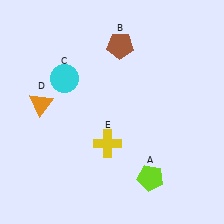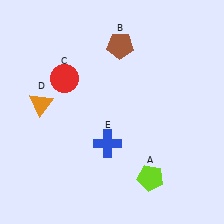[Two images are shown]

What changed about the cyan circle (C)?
In Image 1, C is cyan. In Image 2, it changed to red.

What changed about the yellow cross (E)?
In Image 1, E is yellow. In Image 2, it changed to blue.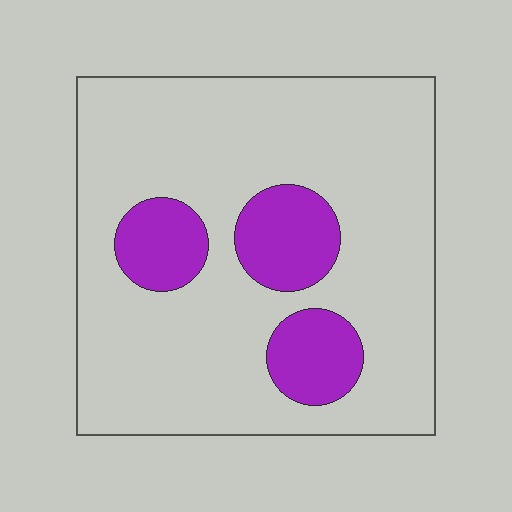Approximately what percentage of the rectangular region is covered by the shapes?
Approximately 20%.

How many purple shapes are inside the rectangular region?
3.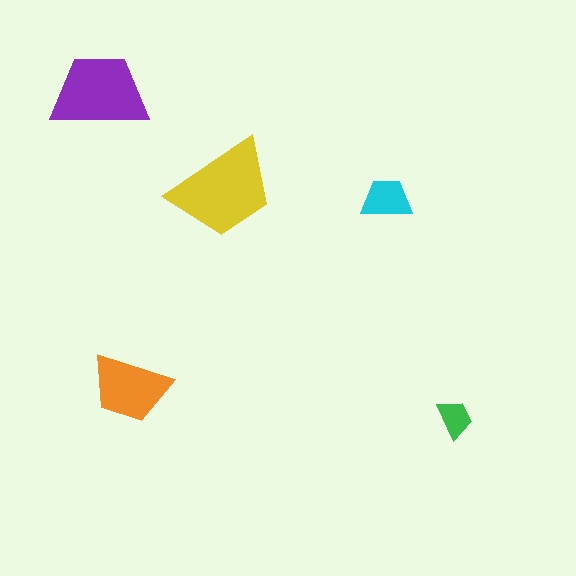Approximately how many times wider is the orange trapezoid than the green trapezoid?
About 2 times wider.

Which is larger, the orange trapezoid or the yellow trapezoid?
The yellow one.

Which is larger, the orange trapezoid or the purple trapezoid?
The purple one.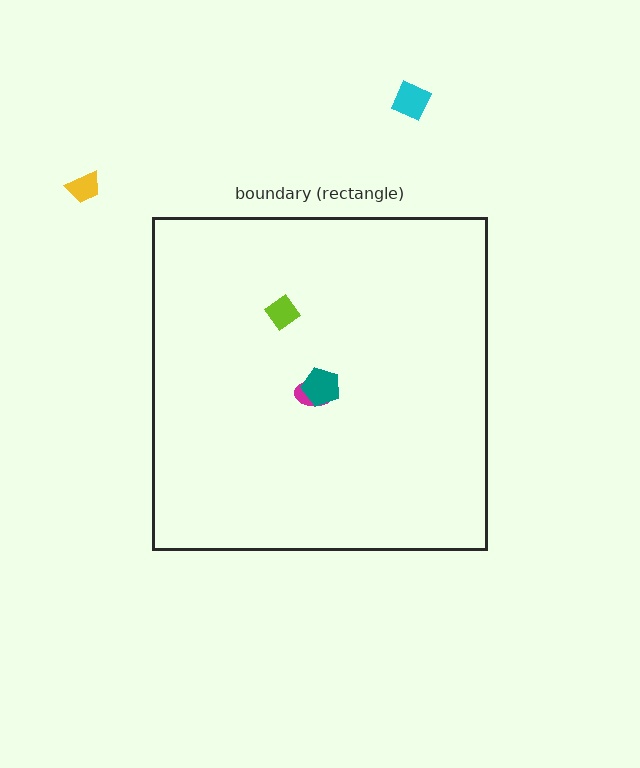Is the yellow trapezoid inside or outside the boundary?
Outside.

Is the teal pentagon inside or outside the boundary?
Inside.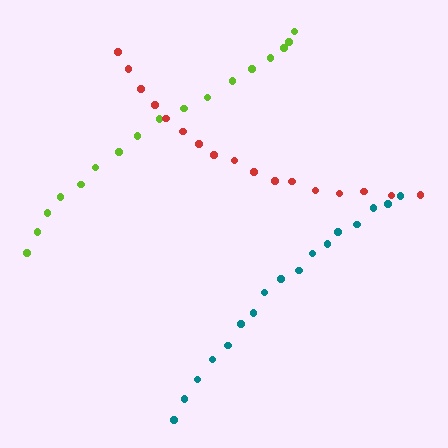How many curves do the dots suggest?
There are 3 distinct paths.